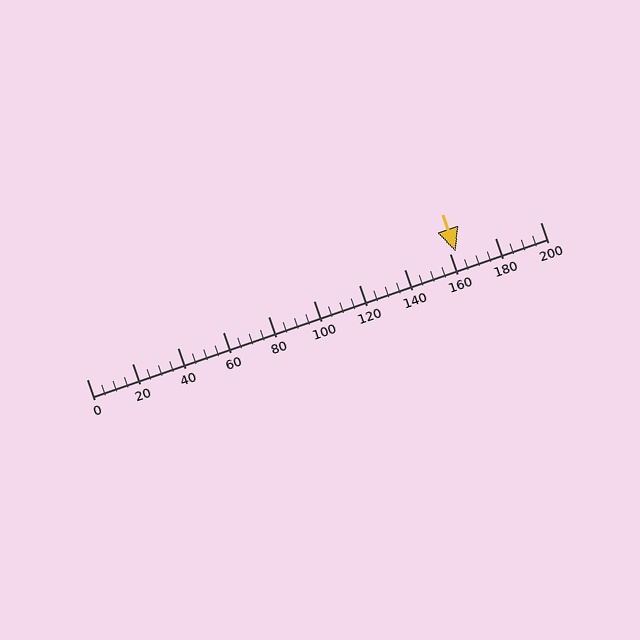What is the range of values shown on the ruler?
The ruler shows values from 0 to 200.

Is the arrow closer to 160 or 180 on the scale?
The arrow is closer to 160.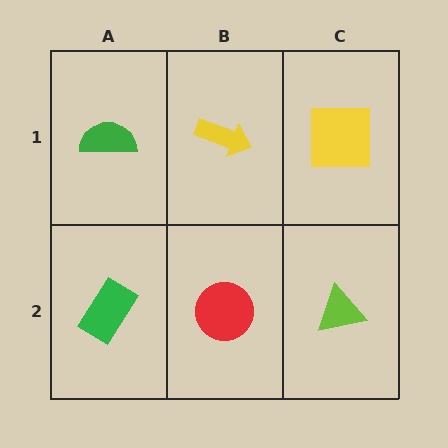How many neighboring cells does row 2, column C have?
2.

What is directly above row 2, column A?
A green semicircle.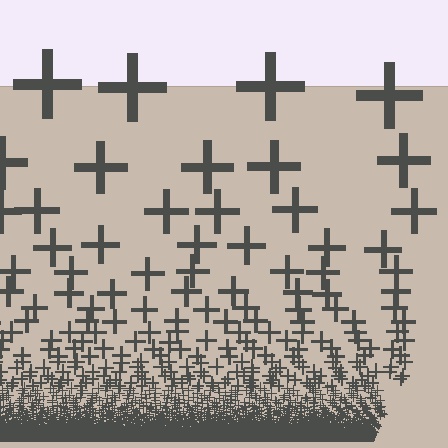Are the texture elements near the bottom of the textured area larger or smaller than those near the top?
Smaller. The gradient is inverted — elements near the bottom are smaller and denser.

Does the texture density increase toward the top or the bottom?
Density increases toward the bottom.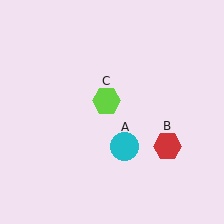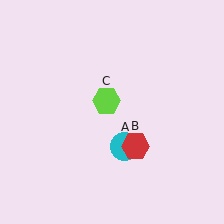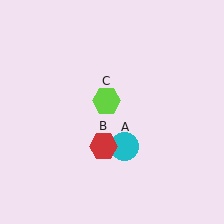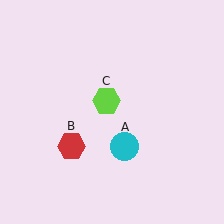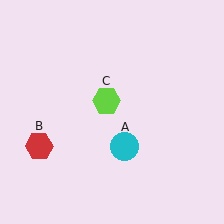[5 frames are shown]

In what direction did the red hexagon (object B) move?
The red hexagon (object B) moved left.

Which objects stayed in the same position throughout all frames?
Cyan circle (object A) and lime hexagon (object C) remained stationary.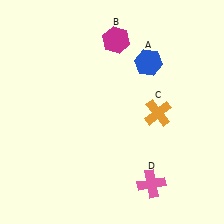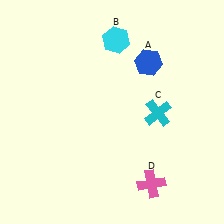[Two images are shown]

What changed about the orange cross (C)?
In Image 1, C is orange. In Image 2, it changed to cyan.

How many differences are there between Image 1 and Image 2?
There are 2 differences between the two images.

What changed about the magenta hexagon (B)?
In Image 1, B is magenta. In Image 2, it changed to cyan.